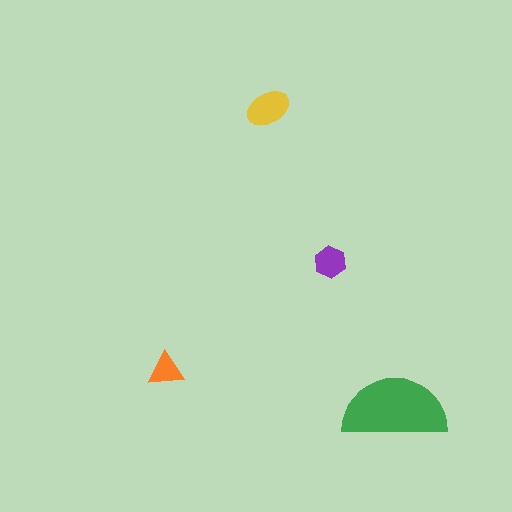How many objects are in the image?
There are 4 objects in the image.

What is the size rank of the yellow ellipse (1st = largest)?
2nd.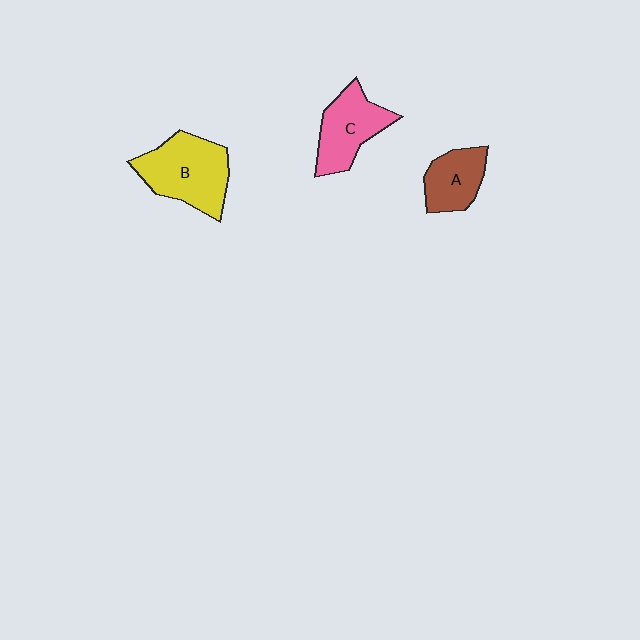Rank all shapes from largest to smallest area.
From largest to smallest: B (yellow), C (pink), A (brown).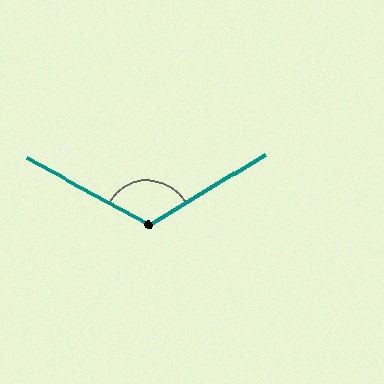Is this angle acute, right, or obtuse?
It is obtuse.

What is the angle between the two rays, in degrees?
Approximately 120 degrees.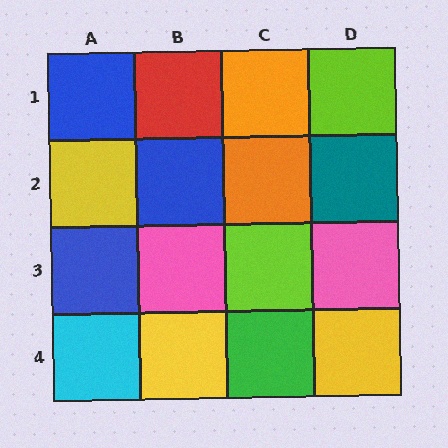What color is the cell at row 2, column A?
Yellow.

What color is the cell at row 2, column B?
Blue.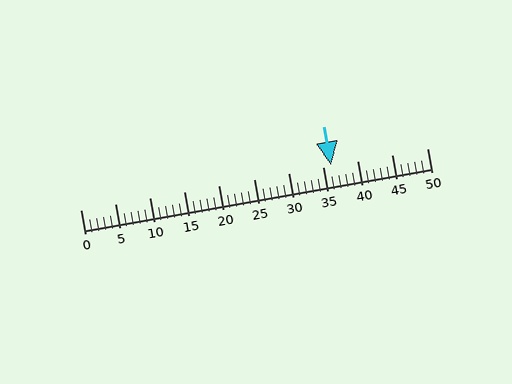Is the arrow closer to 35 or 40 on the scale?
The arrow is closer to 35.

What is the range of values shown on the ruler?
The ruler shows values from 0 to 50.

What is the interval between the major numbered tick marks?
The major tick marks are spaced 5 units apart.